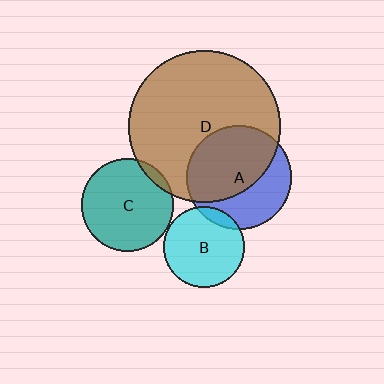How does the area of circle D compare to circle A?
Approximately 2.1 times.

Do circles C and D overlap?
Yes.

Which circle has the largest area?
Circle D (brown).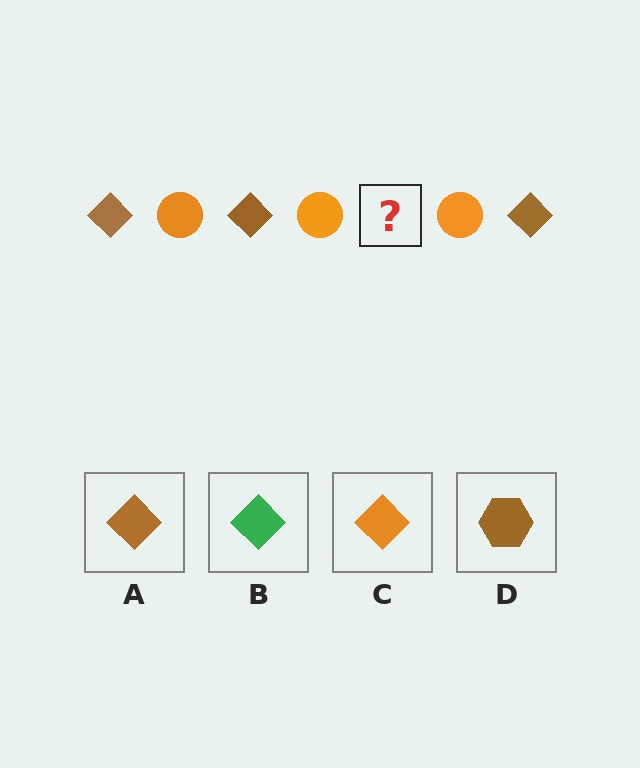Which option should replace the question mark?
Option A.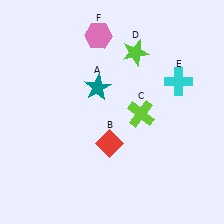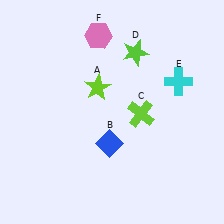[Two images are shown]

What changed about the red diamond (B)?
In Image 1, B is red. In Image 2, it changed to blue.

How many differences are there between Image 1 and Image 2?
There are 2 differences between the two images.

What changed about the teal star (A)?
In Image 1, A is teal. In Image 2, it changed to lime.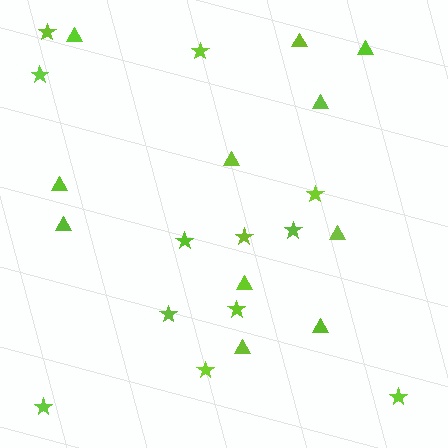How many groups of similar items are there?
There are 2 groups: one group of triangles (11) and one group of stars (12).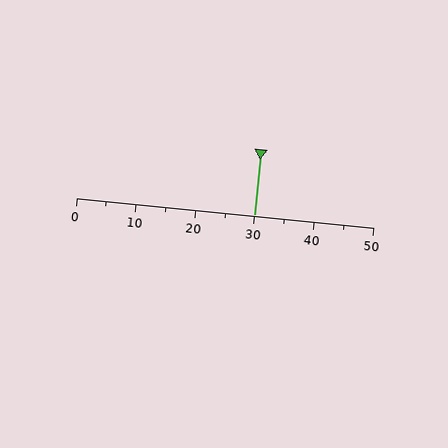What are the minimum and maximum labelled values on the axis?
The axis runs from 0 to 50.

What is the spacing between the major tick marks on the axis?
The major ticks are spaced 10 apart.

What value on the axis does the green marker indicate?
The marker indicates approximately 30.